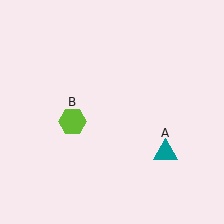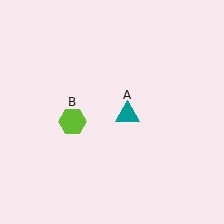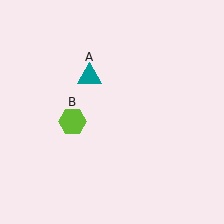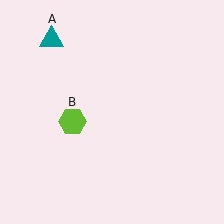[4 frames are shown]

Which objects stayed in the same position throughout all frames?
Lime hexagon (object B) remained stationary.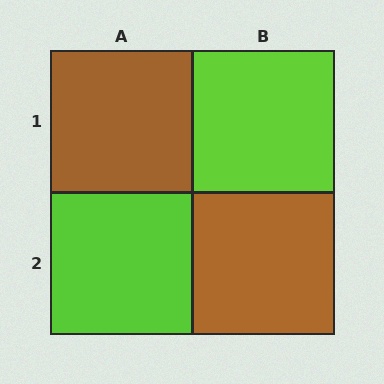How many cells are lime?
2 cells are lime.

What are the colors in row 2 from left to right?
Lime, brown.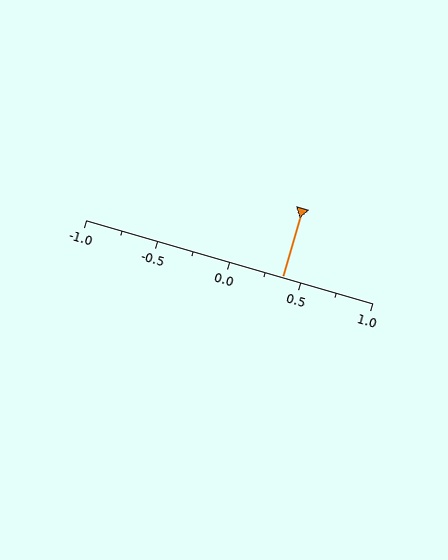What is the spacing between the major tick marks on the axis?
The major ticks are spaced 0.5 apart.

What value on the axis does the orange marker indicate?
The marker indicates approximately 0.38.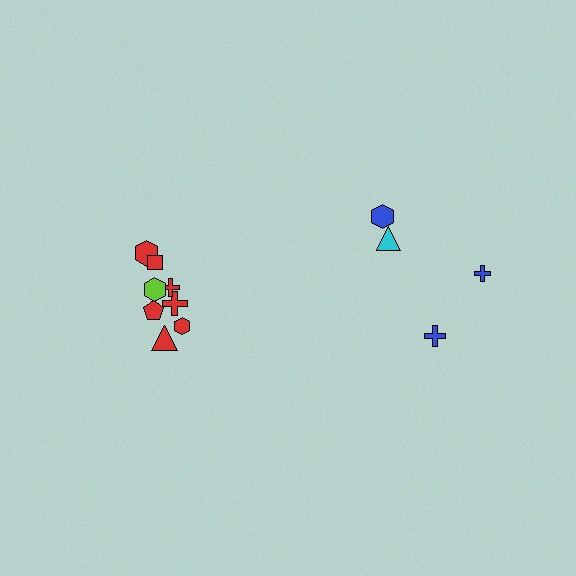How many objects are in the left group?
There are 8 objects.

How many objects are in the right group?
There are 4 objects.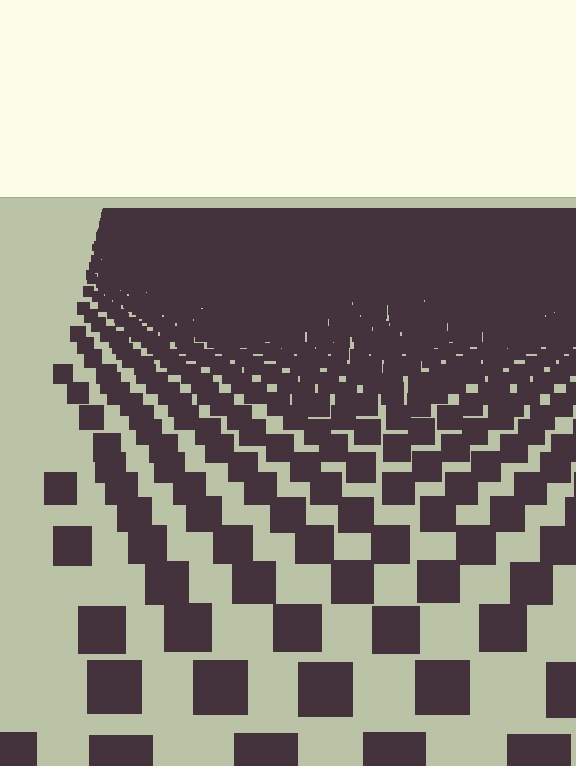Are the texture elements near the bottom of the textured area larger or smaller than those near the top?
Larger. Near the bottom, elements are closer to the viewer and appear at a bigger on-screen size.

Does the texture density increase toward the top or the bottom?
Density increases toward the top.